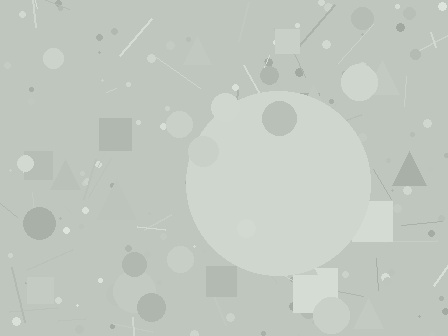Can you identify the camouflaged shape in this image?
The camouflaged shape is a circle.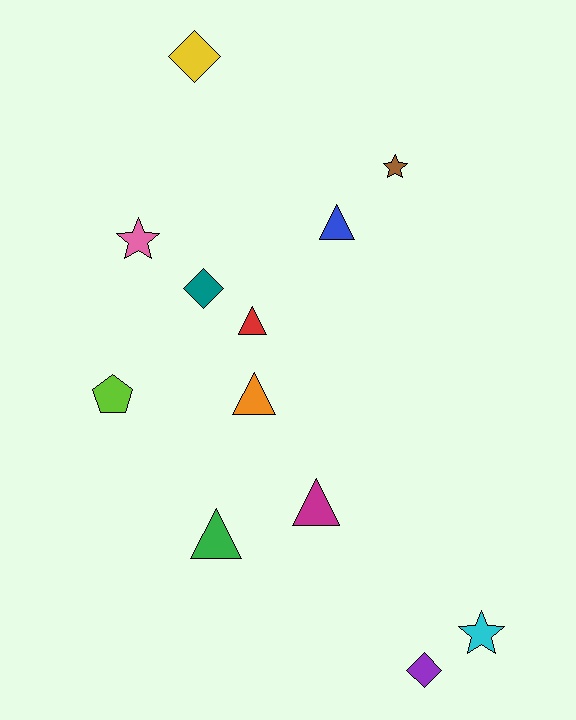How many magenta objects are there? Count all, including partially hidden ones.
There is 1 magenta object.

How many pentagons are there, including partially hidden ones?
There is 1 pentagon.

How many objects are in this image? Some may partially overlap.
There are 12 objects.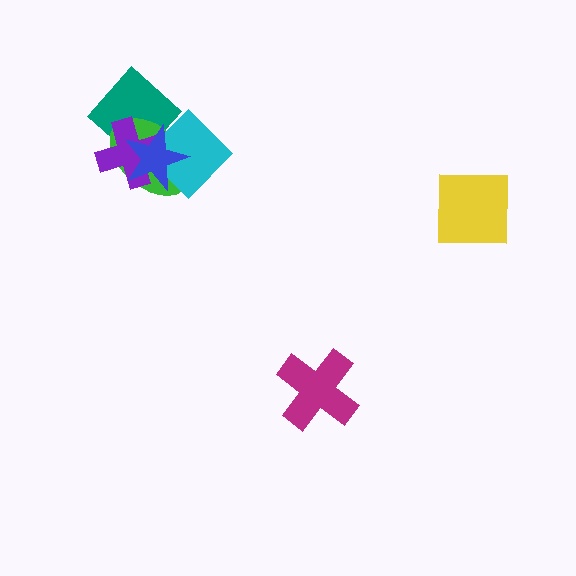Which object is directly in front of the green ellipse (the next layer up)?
The purple cross is directly in front of the green ellipse.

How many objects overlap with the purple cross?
4 objects overlap with the purple cross.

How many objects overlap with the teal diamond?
4 objects overlap with the teal diamond.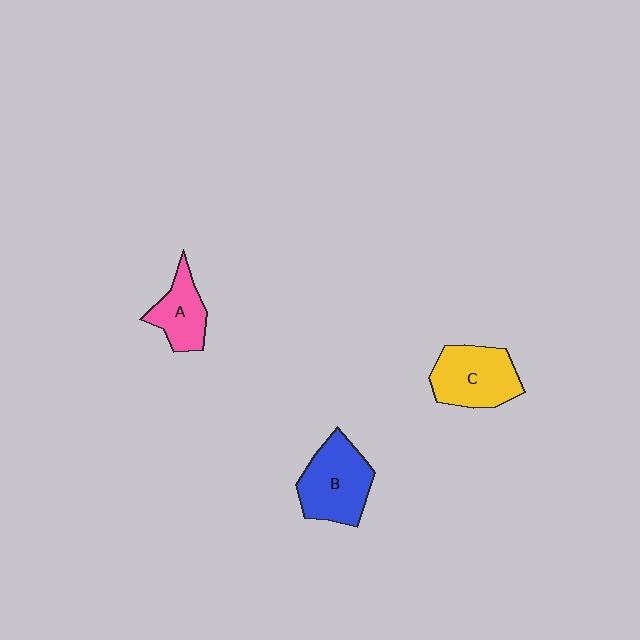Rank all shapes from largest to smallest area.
From largest to smallest: B (blue), C (yellow), A (pink).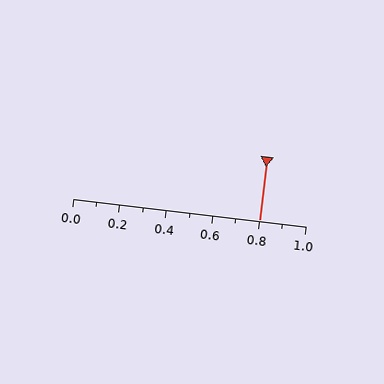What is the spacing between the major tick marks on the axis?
The major ticks are spaced 0.2 apart.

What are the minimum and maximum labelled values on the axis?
The axis runs from 0.0 to 1.0.